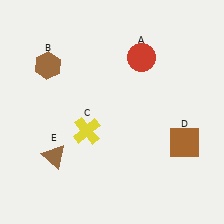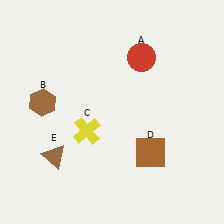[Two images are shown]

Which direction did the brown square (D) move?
The brown square (D) moved left.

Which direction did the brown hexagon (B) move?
The brown hexagon (B) moved down.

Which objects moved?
The objects that moved are: the brown hexagon (B), the brown square (D).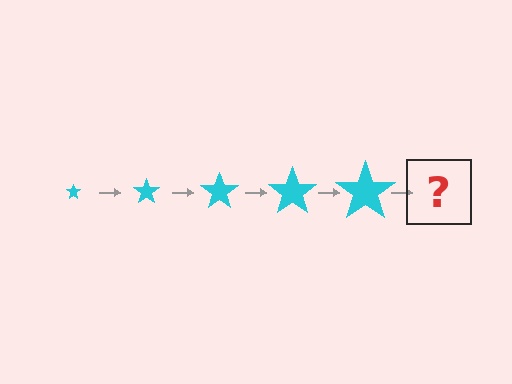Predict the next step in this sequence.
The next step is a cyan star, larger than the previous one.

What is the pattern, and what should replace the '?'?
The pattern is that the star gets progressively larger each step. The '?' should be a cyan star, larger than the previous one.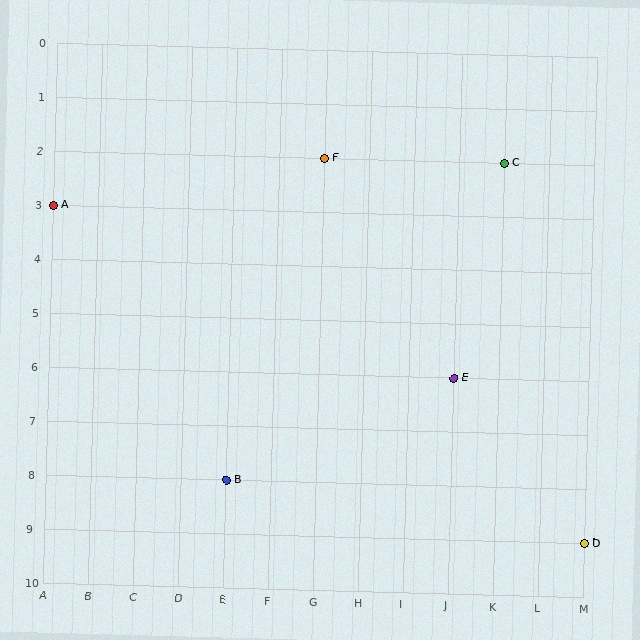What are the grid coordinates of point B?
Point B is at grid coordinates (E, 8).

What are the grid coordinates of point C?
Point C is at grid coordinates (K, 2).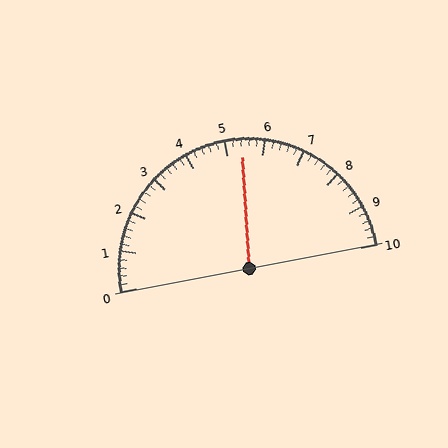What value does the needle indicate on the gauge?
The needle indicates approximately 5.4.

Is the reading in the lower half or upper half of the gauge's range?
The reading is in the upper half of the range (0 to 10).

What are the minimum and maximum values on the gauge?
The gauge ranges from 0 to 10.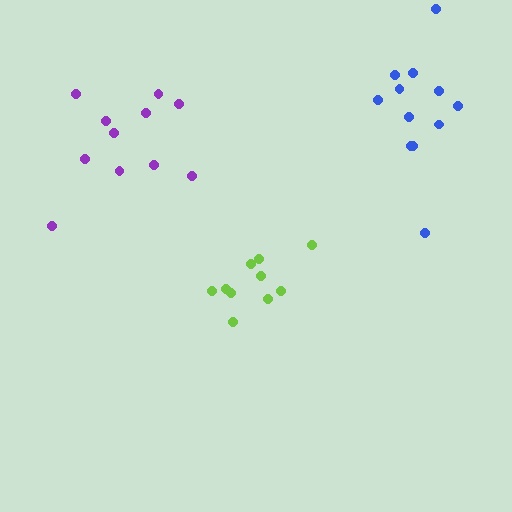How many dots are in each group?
Group 1: 12 dots, Group 2: 10 dots, Group 3: 11 dots (33 total).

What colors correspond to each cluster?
The clusters are colored: blue, lime, purple.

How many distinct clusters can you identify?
There are 3 distinct clusters.